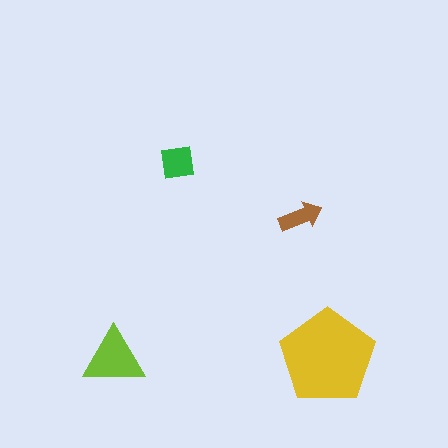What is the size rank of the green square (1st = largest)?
3rd.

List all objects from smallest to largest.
The brown arrow, the green square, the lime triangle, the yellow pentagon.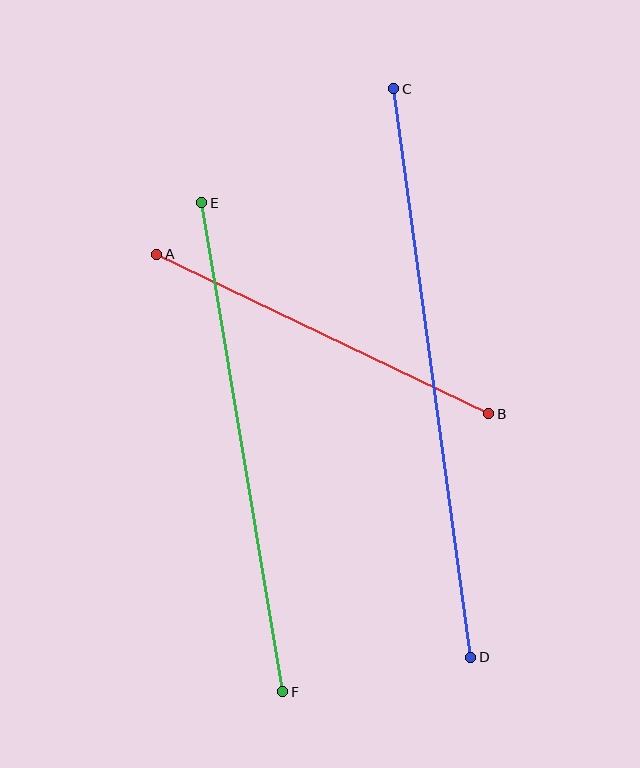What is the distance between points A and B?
The distance is approximately 369 pixels.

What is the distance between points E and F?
The distance is approximately 496 pixels.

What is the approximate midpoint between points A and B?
The midpoint is at approximately (323, 334) pixels.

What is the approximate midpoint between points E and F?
The midpoint is at approximately (242, 447) pixels.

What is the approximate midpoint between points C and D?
The midpoint is at approximately (432, 373) pixels.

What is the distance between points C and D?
The distance is approximately 574 pixels.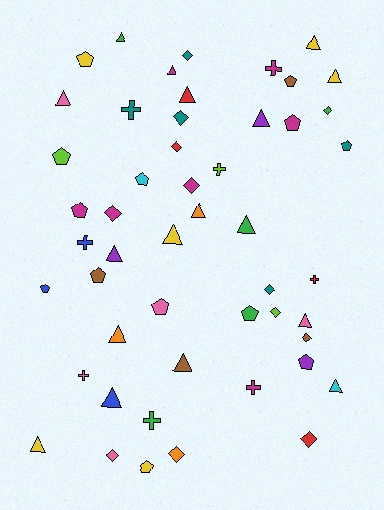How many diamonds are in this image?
There are 12 diamonds.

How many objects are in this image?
There are 50 objects.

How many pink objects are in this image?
There are 5 pink objects.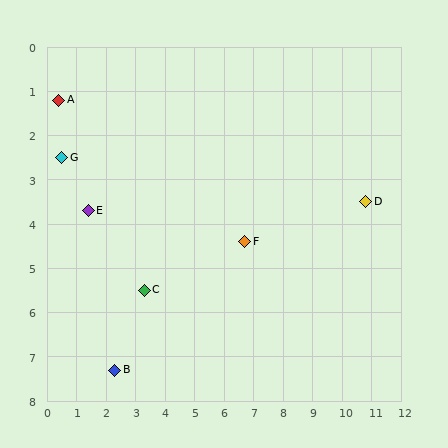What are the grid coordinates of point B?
Point B is at approximately (2.3, 7.3).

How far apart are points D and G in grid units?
Points D and G are about 10.3 grid units apart.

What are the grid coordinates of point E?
Point E is at approximately (1.4, 3.7).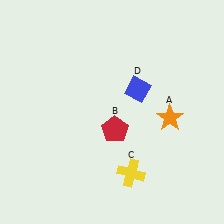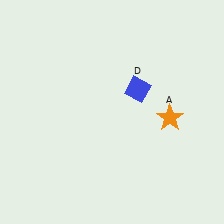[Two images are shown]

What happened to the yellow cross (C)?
The yellow cross (C) was removed in Image 2. It was in the bottom-right area of Image 1.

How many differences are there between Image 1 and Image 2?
There are 2 differences between the two images.